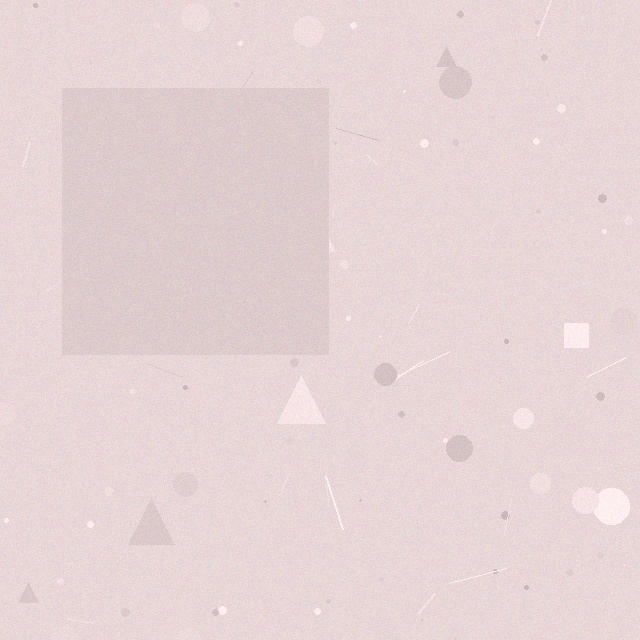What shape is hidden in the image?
A square is hidden in the image.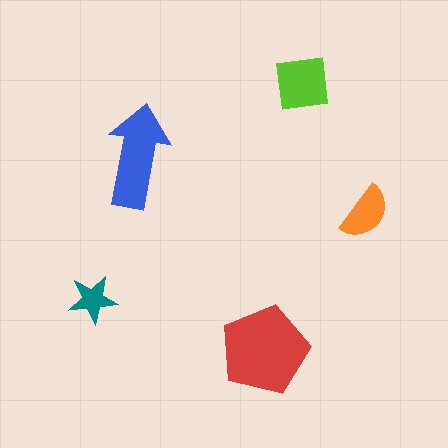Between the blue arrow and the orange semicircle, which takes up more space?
The blue arrow.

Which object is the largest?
The red pentagon.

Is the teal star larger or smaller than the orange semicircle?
Smaller.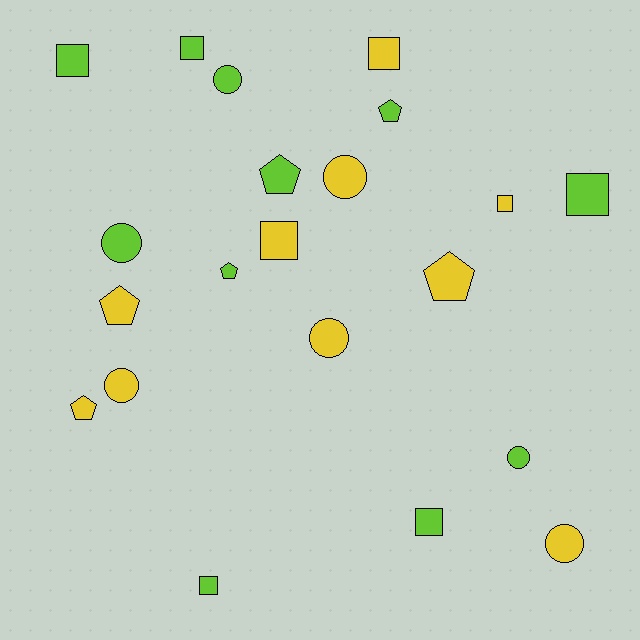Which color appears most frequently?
Lime, with 11 objects.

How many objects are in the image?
There are 21 objects.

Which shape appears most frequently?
Square, with 8 objects.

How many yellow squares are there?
There are 3 yellow squares.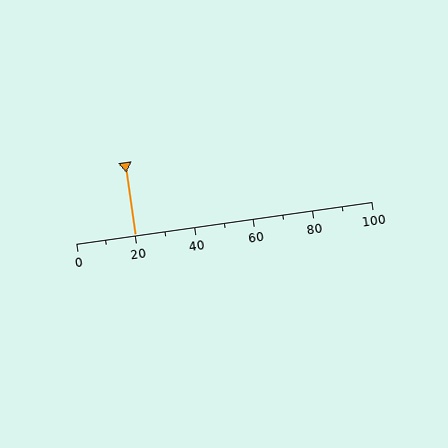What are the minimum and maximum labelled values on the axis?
The axis runs from 0 to 100.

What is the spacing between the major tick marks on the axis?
The major ticks are spaced 20 apart.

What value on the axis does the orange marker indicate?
The marker indicates approximately 20.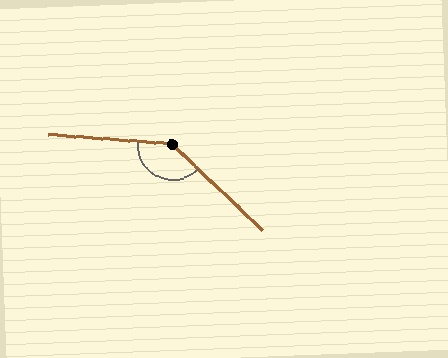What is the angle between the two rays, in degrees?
Approximately 141 degrees.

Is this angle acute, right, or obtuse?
It is obtuse.